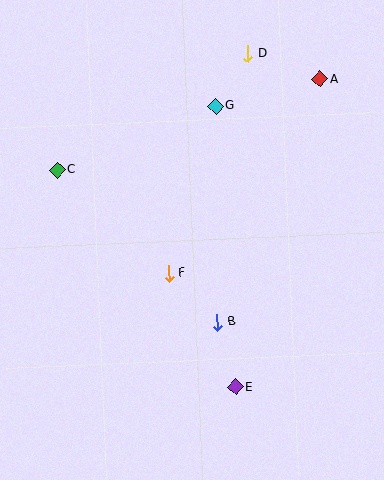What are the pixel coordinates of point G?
Point G is at (216, 106).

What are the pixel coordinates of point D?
Point D is at (248, 54).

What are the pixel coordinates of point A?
Point A is at (320, 79).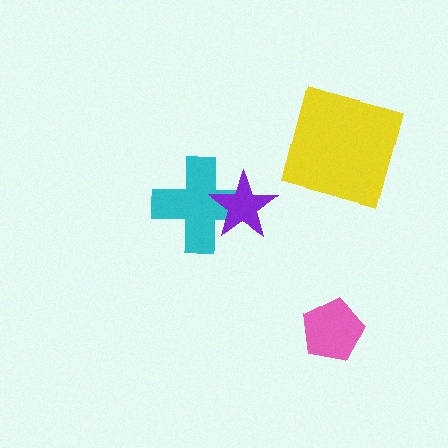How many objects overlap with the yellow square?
0 objects overlap with the yellow square.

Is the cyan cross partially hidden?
Yes, it is partially covered by another shape.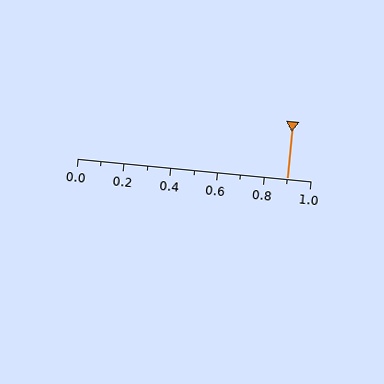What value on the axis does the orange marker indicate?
The marker indicates approximately 0.9.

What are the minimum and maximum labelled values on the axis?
The axis runs from 0.0 to 1.0.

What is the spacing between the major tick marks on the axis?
The major ticks are spaced 0.2 apart.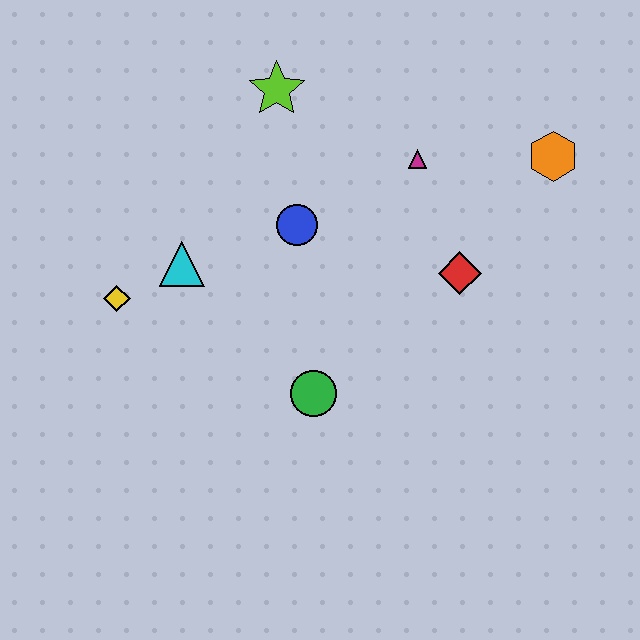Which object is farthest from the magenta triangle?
The yellow diamond is farthest from the magenta triangle.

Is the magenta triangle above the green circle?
Yes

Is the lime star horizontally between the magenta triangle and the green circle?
No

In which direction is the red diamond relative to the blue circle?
The red diamond is to the right of the blue circle.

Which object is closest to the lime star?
The blue circle is closest to the lime star.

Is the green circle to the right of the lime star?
Yes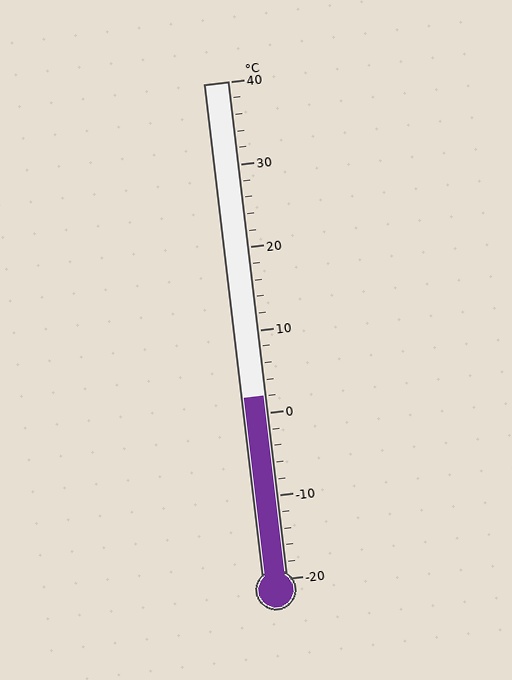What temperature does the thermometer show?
The thermometer shows approximately 2°C.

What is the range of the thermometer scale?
The thermometer scale ranges from -20°C to 40°C.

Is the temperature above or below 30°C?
The temperature is below 30°C.